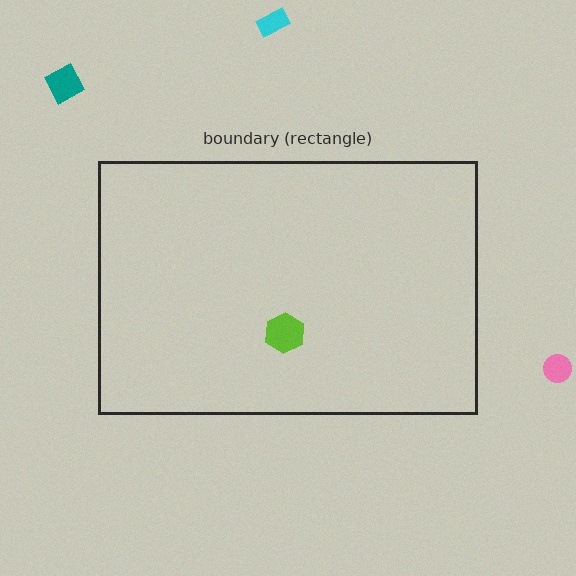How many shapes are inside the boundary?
1 inside, 3 outside.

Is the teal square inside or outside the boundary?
Outside.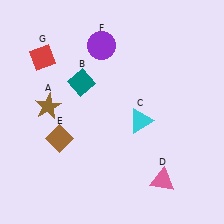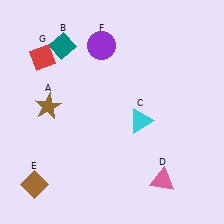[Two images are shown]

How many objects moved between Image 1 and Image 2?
2 objects moved between the two images.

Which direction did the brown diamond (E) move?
The brown diamond (E) moved down.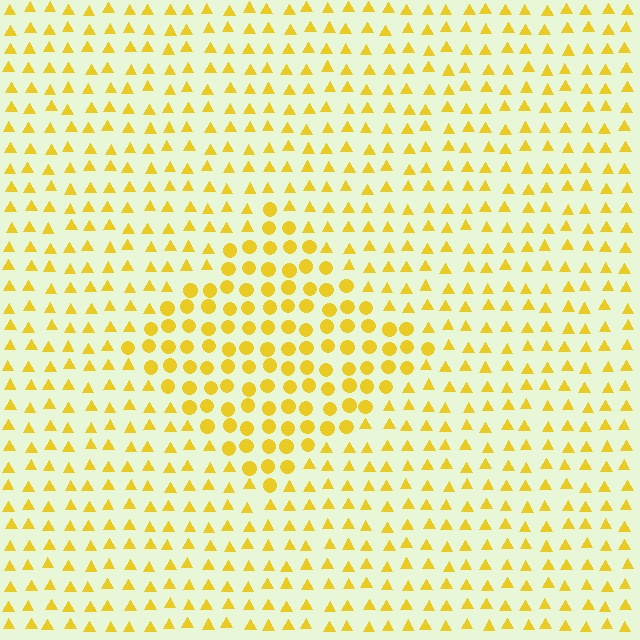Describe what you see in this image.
The image is filled with small yellow elements arranged in a uniform grid. A diamond-shaped region contains circles, while the surrounding area contains triangles. The boundary is defined purely by the change in element shape.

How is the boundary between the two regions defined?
The boundary is defined by a change in element shape: circles inside vs. triangles outside. All elements share the same color and spacing.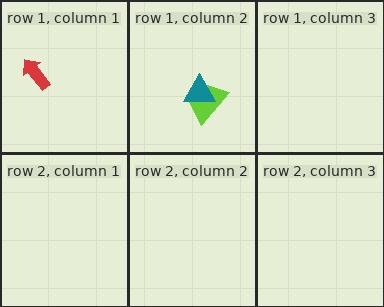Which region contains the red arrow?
The row 1, column 1 region.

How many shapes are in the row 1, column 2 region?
2.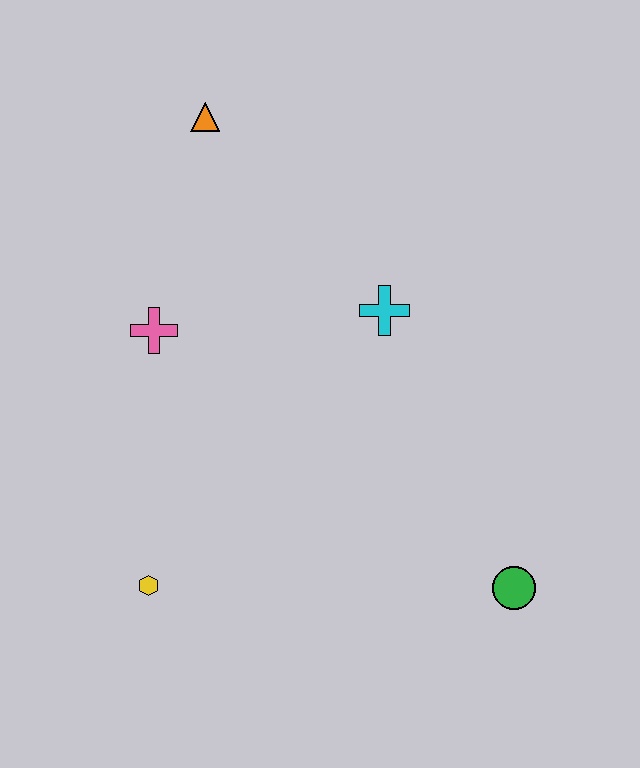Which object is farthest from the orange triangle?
The green circle is farthest from the orange triangle.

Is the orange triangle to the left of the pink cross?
No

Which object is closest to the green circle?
The cyan cross is closest to the green circle.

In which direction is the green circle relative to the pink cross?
The green circle is to the right of the pink cross.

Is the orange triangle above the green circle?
Yes